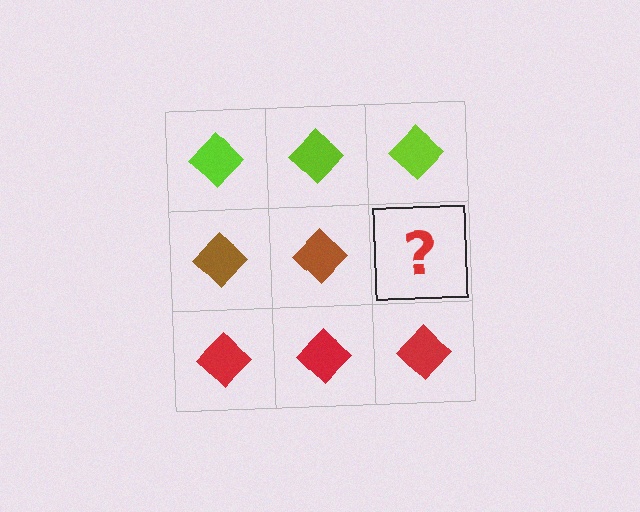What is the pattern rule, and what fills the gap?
The rule is that each row has a consistent color. The gap should be filled with a brown diamond.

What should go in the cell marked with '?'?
The missing cell should contain a brown diamond.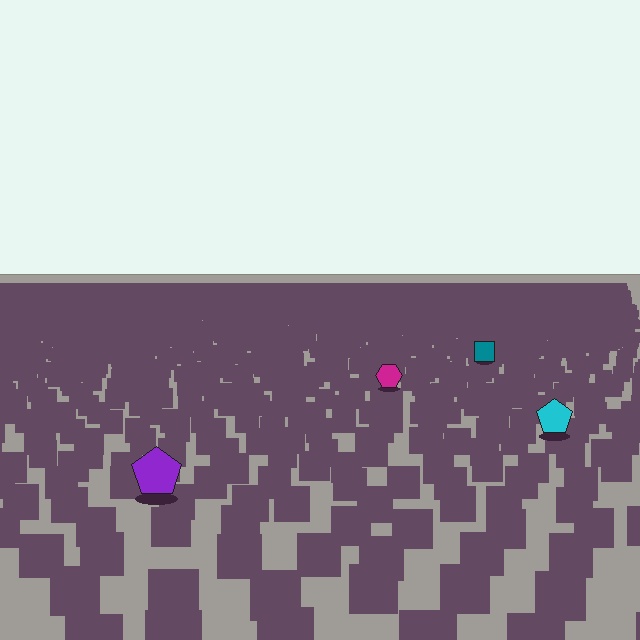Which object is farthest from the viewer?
The teal square is farthest from the viewer. It appears smaller and the ground texture around it is denser.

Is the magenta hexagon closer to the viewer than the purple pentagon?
No. The purple pentagon is closer — you can tell from the texture gradient: the ground texture is coarser near it.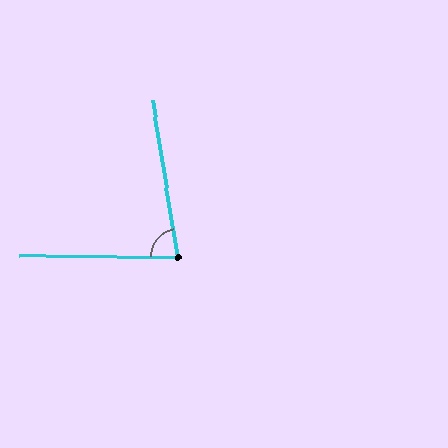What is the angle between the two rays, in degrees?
Approximately 81 degrees.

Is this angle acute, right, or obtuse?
It is acute.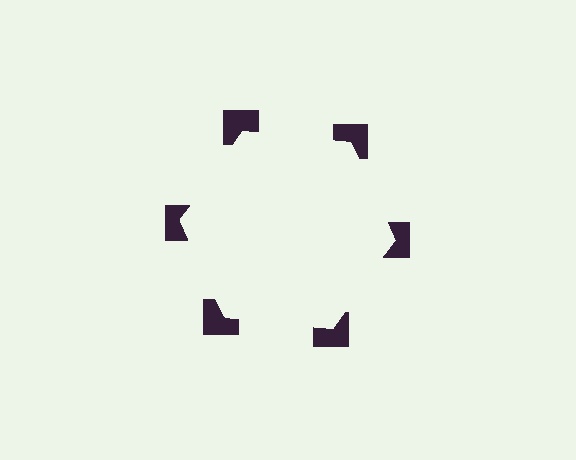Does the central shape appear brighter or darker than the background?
It typically appears slightly brighter than the background, even though no actual brightness change is drawn.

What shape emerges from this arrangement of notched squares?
An illusory hexagon — its edges are inferred from the aligned wedge cuts in the notched squares, not physically drawn.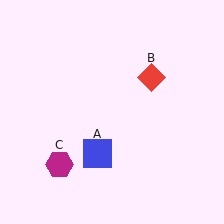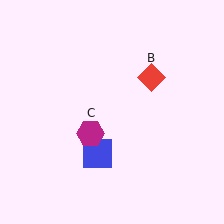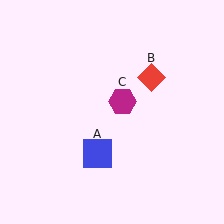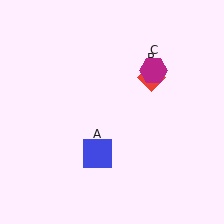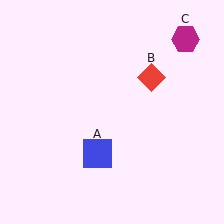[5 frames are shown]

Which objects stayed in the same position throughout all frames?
Blue square (object A) and red diamond (object B) remained stationary.